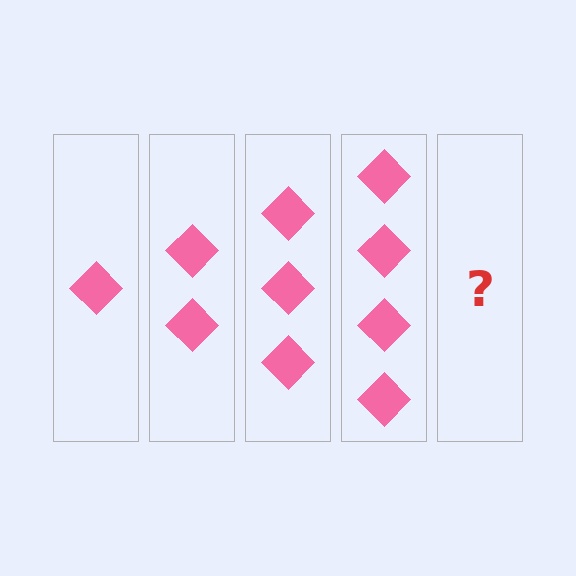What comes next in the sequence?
The next element should be 5 diamonds.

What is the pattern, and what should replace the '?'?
The pattern is that each step adds one more diamond. The '?' should be 5 diamonds.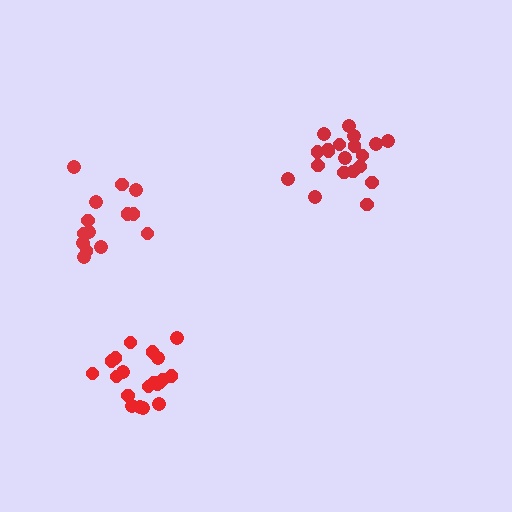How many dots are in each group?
Group 1: 14 dots, Group 2: 20 dots, Group 3: 20 dots (54 total).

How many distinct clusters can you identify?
There are 3 distinct clusters.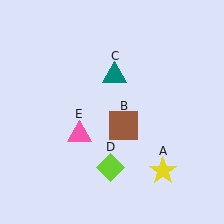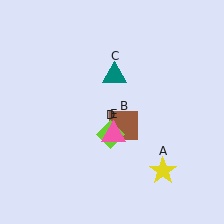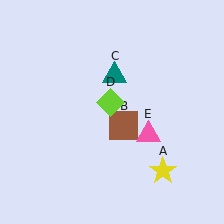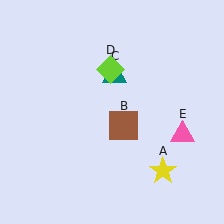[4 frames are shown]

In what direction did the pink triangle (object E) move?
The pink triangle (object E) moved right.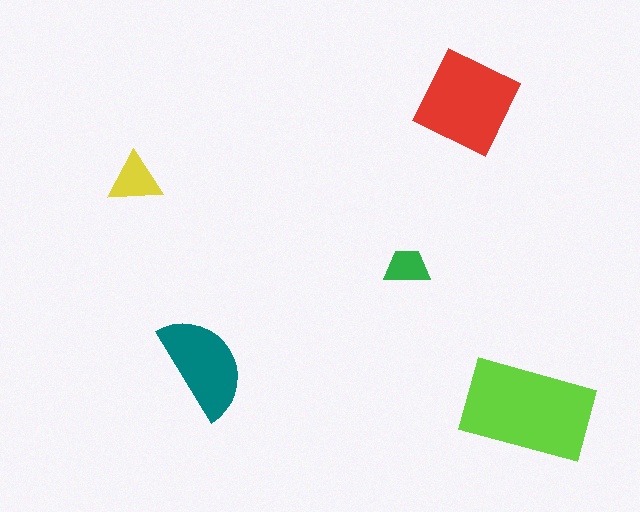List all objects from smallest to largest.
The green trapezoid, the yellow triangle, the teal semicircle, the red square, the lime rectangle.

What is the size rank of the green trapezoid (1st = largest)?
5th.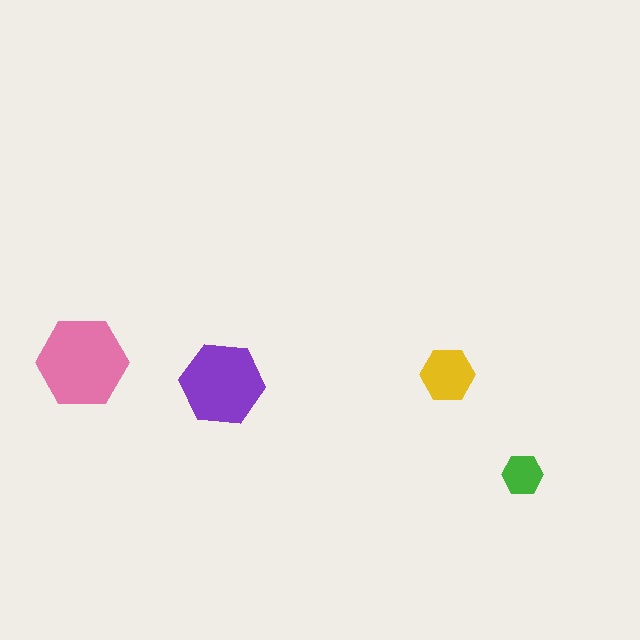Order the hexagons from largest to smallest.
the pink one, the purple one, the yellow one, the green one.